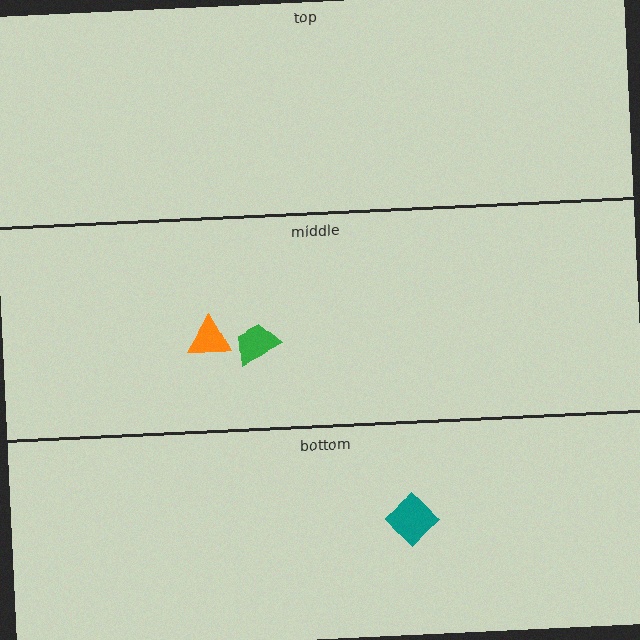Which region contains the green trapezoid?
The middle region.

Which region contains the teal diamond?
The bottom region.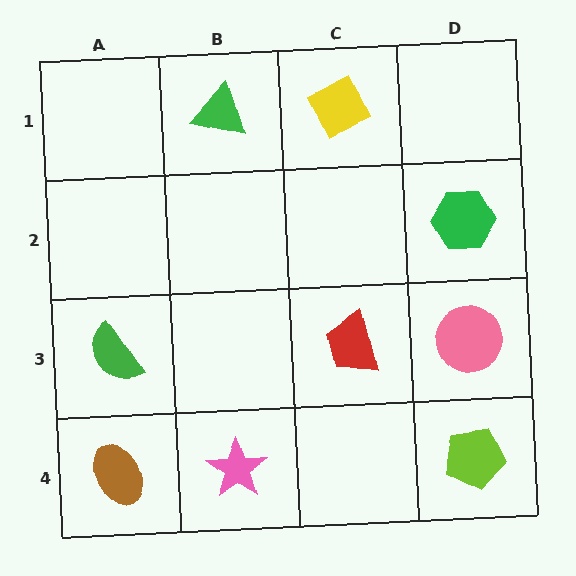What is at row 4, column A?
A brown ellipse.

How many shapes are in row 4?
3 shapes.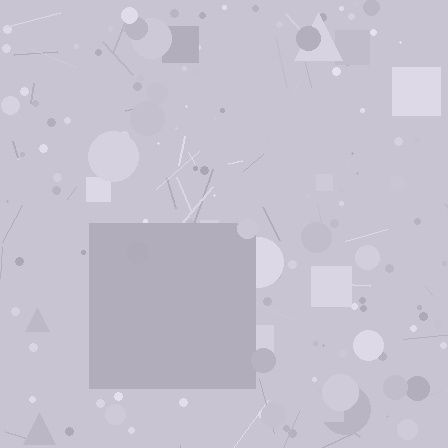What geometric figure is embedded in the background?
A square is embedded in the background.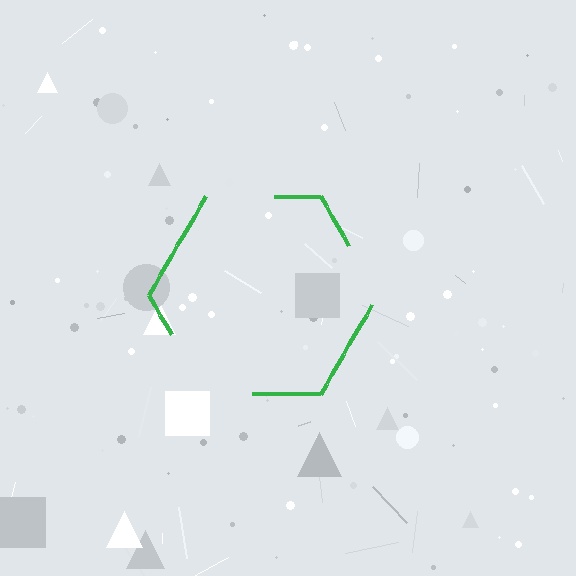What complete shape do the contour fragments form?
The contour fragments form a hexagon.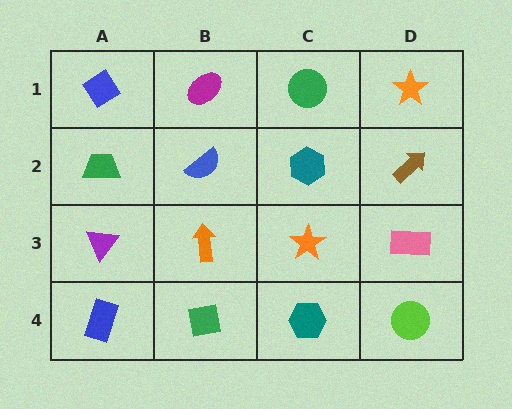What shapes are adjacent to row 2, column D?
An orange star (row 1, column D), a pink rectangle (row 3, column D), a teal hexagon (row 2, column C).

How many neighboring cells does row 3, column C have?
4.